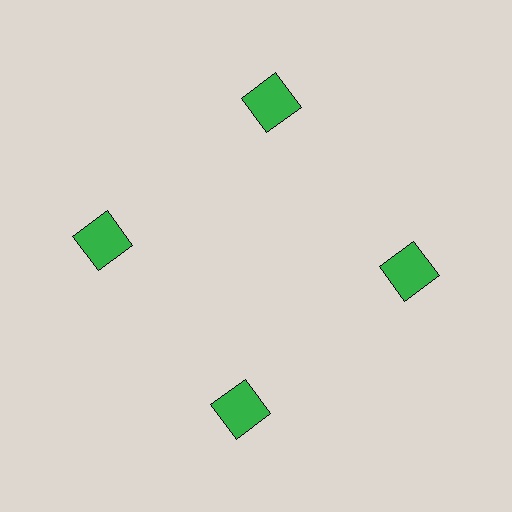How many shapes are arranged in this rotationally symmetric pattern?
There are 4 shapes, arranged in 4 groups of 1.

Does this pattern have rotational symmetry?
Yes, this pattern has 4-fold rotational symmetry. It looks the same after rotating 90 degrees around the center.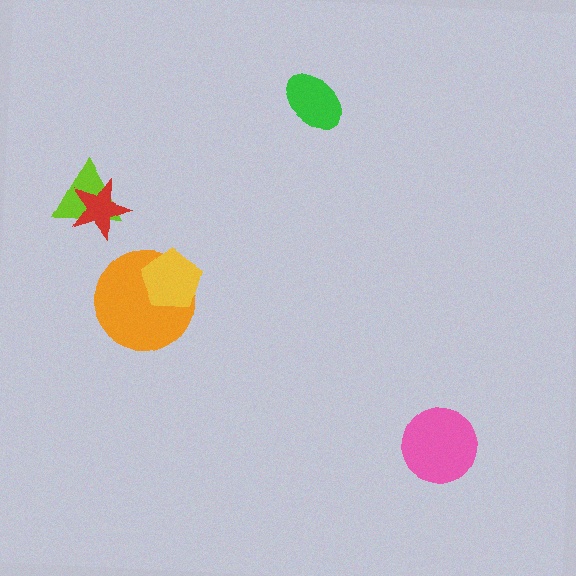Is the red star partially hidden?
No, no other shape covers it.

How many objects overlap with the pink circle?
0 objects overlap with the pink circle.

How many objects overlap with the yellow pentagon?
1 object overlaps with the yellow pentagon.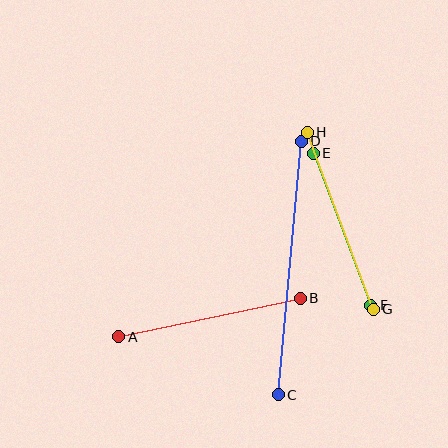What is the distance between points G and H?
The distance is approximately 189 pixels.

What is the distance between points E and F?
The distance is approximately 162 pixels.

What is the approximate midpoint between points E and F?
The midpoint is at approximately (342, 229) pixels.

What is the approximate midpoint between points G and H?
The midpoint is at approximately (340, 221) pixels.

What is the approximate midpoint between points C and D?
The midpoint is at approximately (290, 268) pixels.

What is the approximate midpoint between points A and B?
The midpoint is at approximately (210, 317) pixels.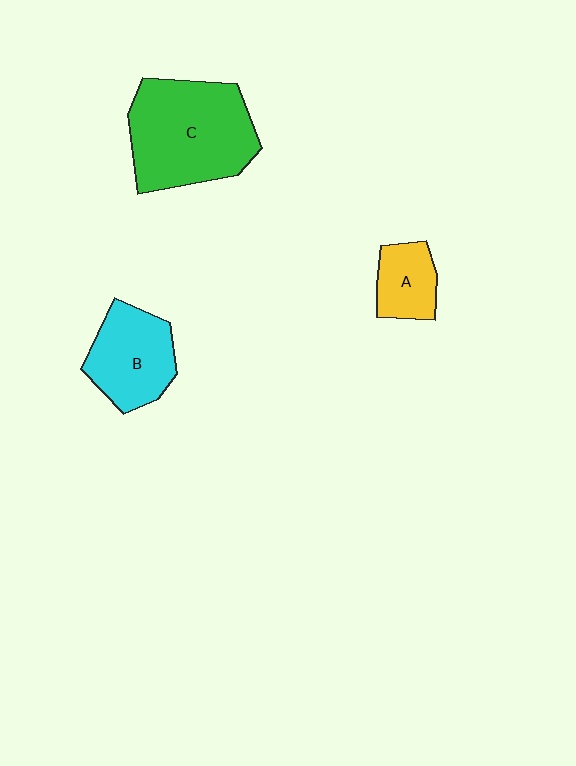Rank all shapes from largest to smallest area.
From largest to smallest: C (green), B (cyan), A (yellow).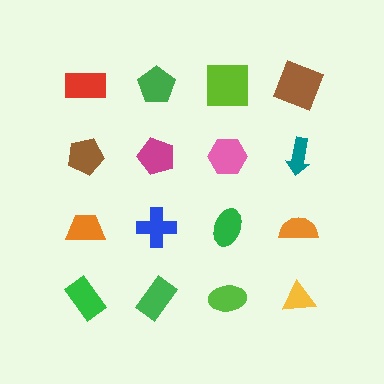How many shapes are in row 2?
4 shapes.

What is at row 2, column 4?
A teal arrow.